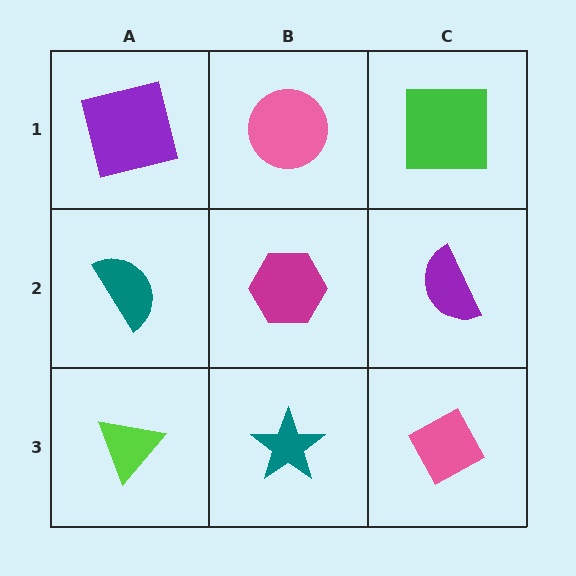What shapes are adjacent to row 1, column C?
A purple semicircle (row 2, column C), a pink circle (row 1, column B).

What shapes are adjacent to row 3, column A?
A teal semicircle (row 2, column A), a teal star (row 3, column B).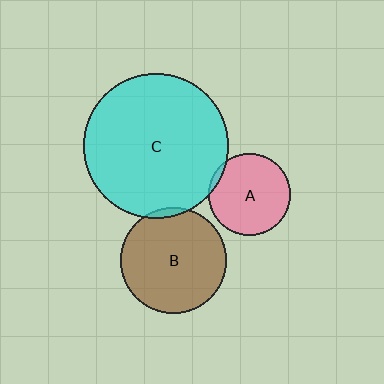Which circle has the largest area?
Circle C (cyan).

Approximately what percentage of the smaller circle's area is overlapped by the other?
Approximately 5%.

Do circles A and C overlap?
Yes.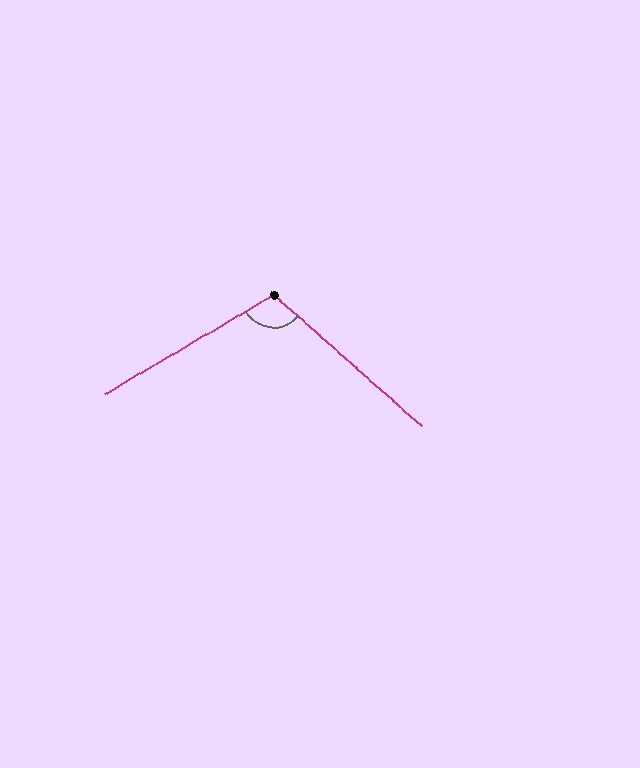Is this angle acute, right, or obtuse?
It is obtuse.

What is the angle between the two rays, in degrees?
Approximately 108 degrees.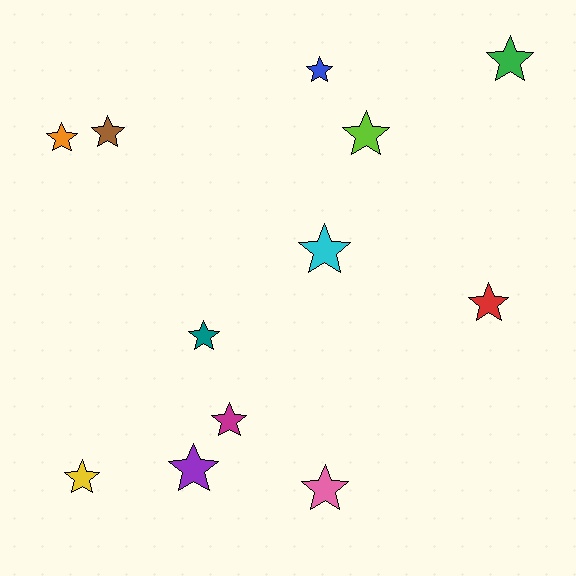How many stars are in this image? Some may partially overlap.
There are 12 stars.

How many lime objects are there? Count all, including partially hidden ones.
There is 1 lime object.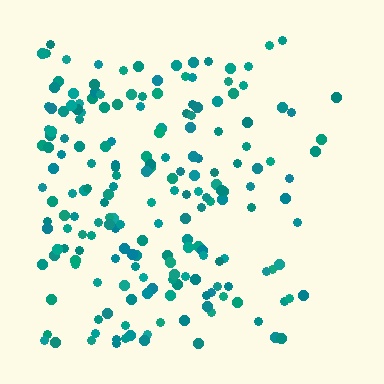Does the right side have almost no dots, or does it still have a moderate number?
Still a moderate number, just noticeably fewer than the left.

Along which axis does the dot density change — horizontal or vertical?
Horizontal.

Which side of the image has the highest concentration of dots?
The left.